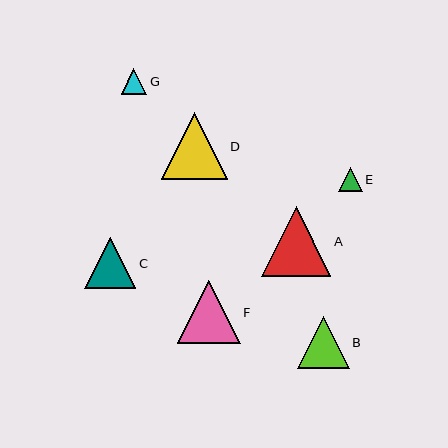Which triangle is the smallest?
Triangle E is the smallest with a size of approximately 23 pixels.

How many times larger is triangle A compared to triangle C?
Triangle A is approximately 1.3 times the size of triangle C.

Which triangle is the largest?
Triangle A is the largest with a size of approximately 70 pixels.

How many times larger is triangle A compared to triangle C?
Triangle A is approximately 1.3 times the size of triangle C.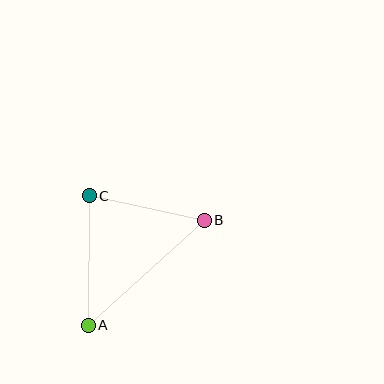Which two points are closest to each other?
Points B and C are closest to each other.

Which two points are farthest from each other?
Points A and B are farthest from each other.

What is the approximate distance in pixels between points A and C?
The distance between A and C is approximately 129 pixels.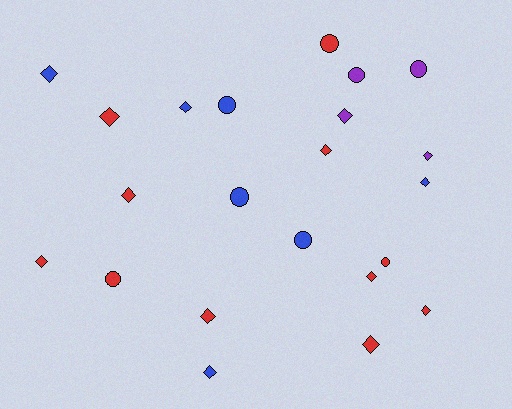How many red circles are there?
There are 3 red circles.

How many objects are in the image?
There are 22 objects.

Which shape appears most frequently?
Diamond, with 14 objects.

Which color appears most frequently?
Red, with 11 objects.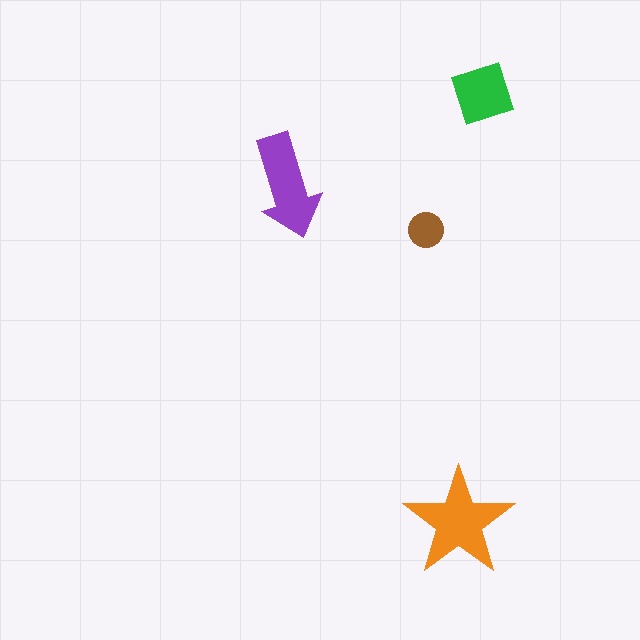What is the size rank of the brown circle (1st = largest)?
4th.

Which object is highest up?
The green square is topmost.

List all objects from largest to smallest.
The orange star, the purple arrow, the green square, the brown circle.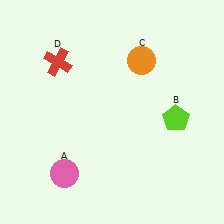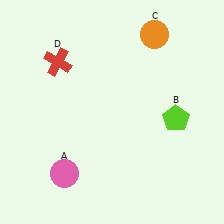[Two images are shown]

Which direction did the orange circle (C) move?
The orange circle (C) moved up.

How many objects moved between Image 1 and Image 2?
1 object moved between the two images.